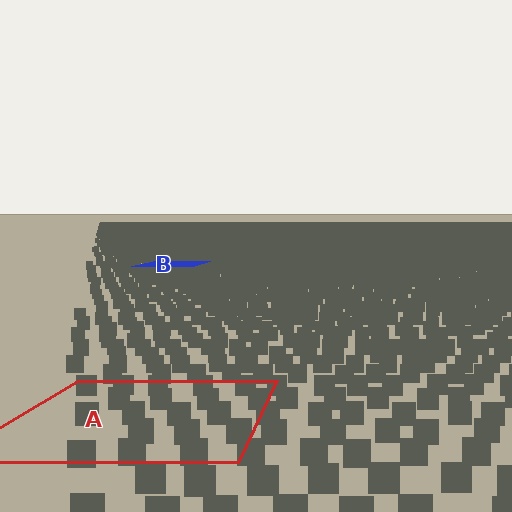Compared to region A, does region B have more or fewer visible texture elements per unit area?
Region B has more texture elements per unit area — they are packed more densely because it is farther away.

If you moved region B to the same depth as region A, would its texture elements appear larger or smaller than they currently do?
They would appear larger. At a closer depth, the same texture elements are projected at a bigger on-screen size.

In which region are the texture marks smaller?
The texture marks are smaller in region B, because it is farther away.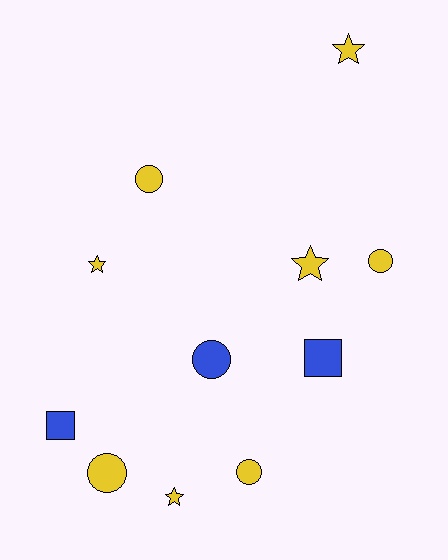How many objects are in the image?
There are 11 objects.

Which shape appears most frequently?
Circle, with 5 objects.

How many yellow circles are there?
There are 4 yellow circles.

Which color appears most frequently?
Yellow, with 8 objects.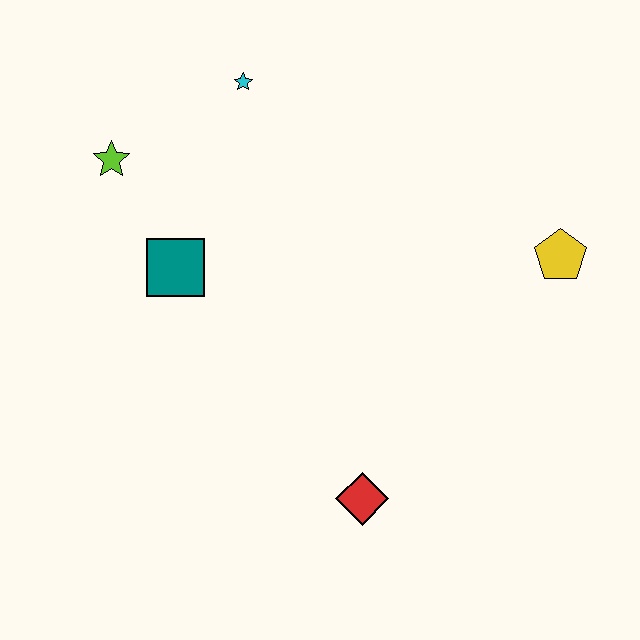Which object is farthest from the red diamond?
The cyan star is farthest from the red diamond.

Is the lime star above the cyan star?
No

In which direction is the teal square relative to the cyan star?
The teal square is below the cyan star.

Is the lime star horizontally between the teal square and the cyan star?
No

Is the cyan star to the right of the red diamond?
No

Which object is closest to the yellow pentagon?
The red diamond is closest to the yellow pentagon.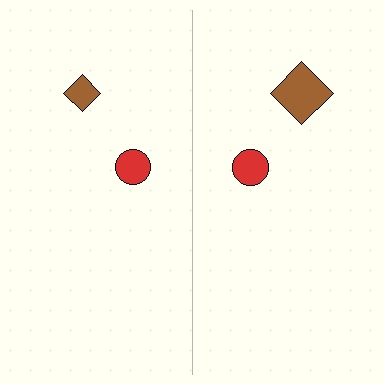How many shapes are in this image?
There are 4 shapes in this image.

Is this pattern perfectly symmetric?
No, the pattern is not perfectly symmetric. The brown diamond on the right side has a different size than its mirror counterpart.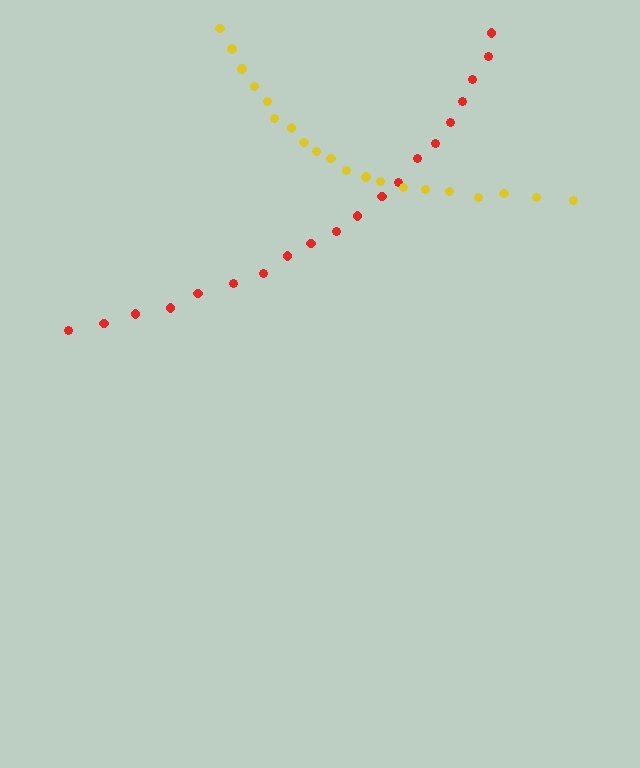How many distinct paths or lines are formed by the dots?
There are 2 distinct paths.